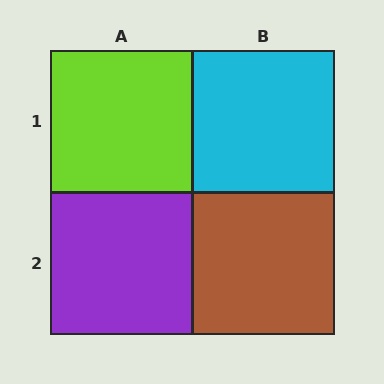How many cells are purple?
1 cell is purple.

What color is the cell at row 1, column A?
Lime.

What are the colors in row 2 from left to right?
Purple, brown.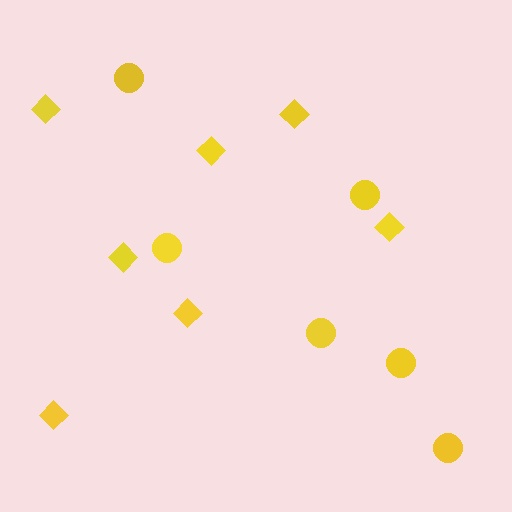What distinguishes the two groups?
There are 2 groups: one group of diamonds (7) and one group of circles (6).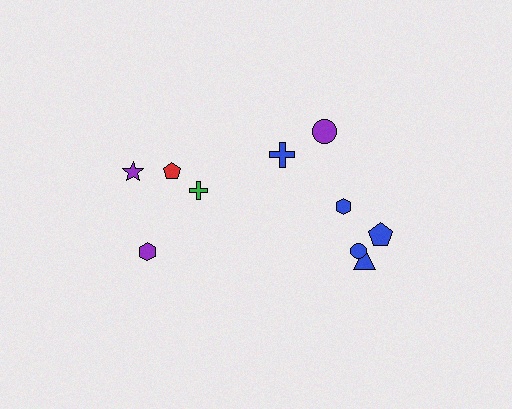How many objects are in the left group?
There are 4 objects.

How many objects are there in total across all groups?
There are 10 objects.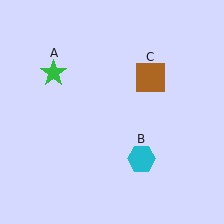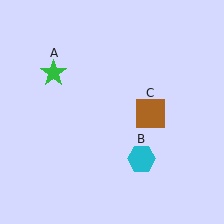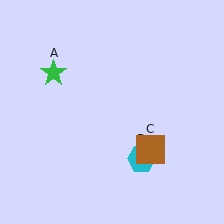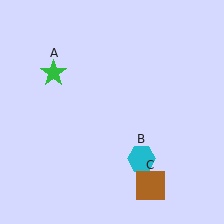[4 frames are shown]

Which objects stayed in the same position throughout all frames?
Green star (object A) and cyan hexagon (object B) remained stationary.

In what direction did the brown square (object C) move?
The brown square (object C) moved down.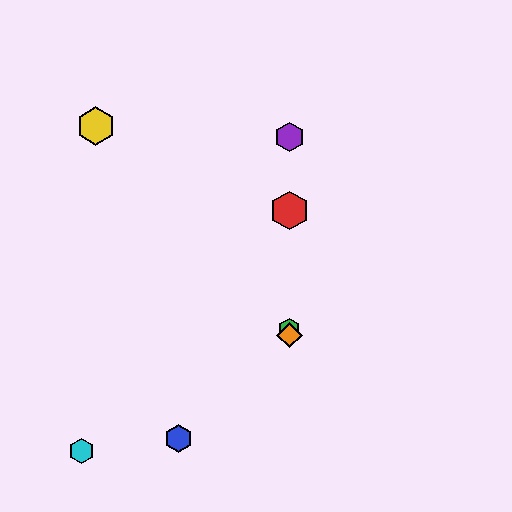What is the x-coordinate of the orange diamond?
The orange diamond is at x≈289.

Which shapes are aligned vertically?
The red hexagon, the green hexagon, the purple hexagon, the orange diamond are aligned vertically.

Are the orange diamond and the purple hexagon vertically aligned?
Yes, both are at x≈289.